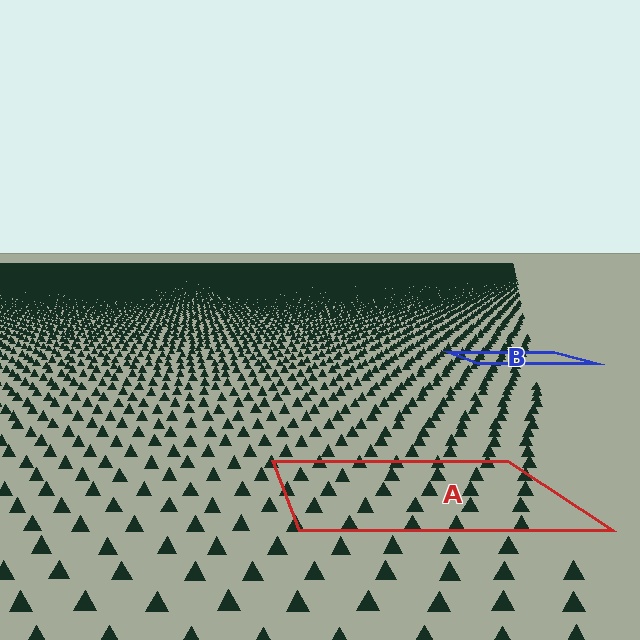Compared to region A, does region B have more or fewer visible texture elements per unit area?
Region B has more texture elements per unit area — they are packed more densely because it is farther away.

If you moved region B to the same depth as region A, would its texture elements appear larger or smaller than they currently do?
They would appear larger. At a closer depth, the same texture elements are projected at a bigger on-screen size.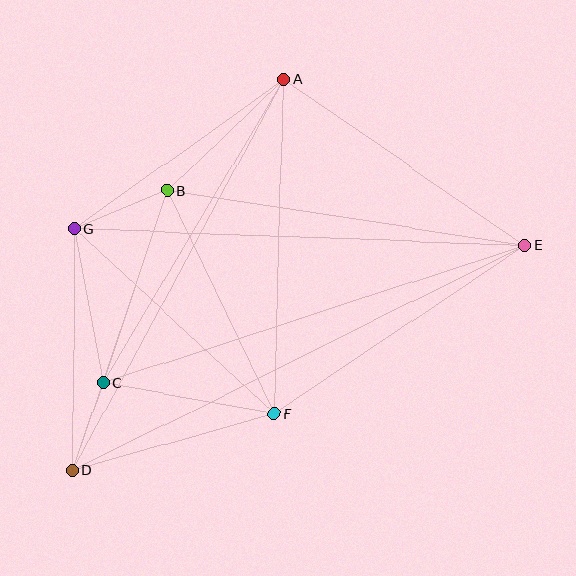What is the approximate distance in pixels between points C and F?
The distance between C and F is approximately 174 pixels.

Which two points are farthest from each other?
Points D and E are farthest from each other.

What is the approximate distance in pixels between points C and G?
The distance between C and G is approximately 157 pixels.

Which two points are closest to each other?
Points C and D are closest to each other.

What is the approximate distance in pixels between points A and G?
The distance between A and G is approximately 257 pixels.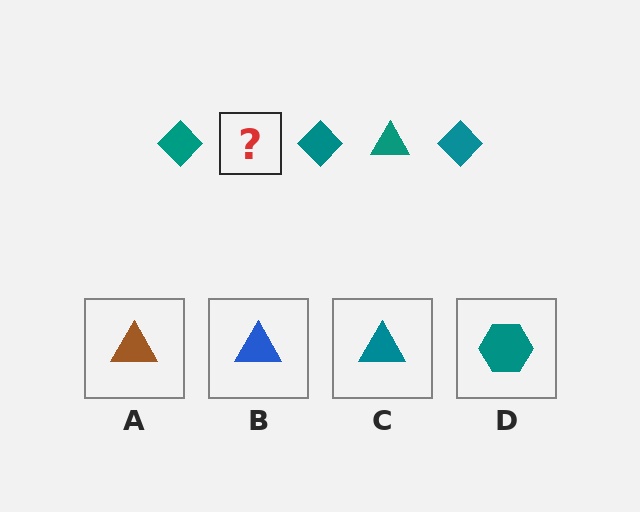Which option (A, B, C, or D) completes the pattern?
C.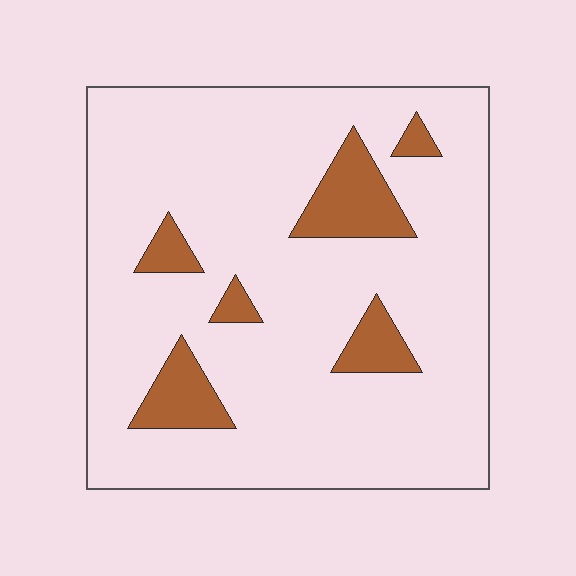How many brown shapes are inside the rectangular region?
6.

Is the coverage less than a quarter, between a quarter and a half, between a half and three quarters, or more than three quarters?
Less than a quarter.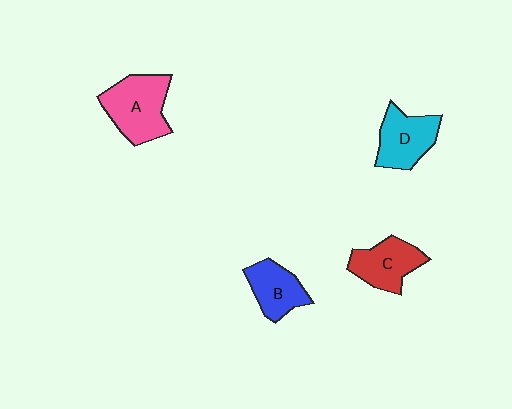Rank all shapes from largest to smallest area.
From largest to smallest: A (pink), D (cyan), C (red), B (blue).